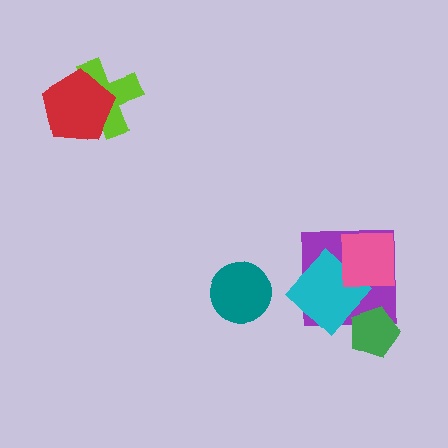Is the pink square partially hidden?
No, no other shape covers it.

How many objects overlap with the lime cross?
1 object overlaps with the lime cross.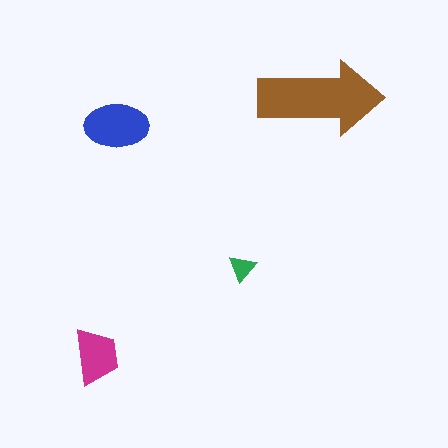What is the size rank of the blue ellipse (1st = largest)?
2nd.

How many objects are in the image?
There are 4 objects in the image.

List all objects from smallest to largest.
The green triangle, the magenta trapezoid, the blue ellipse, the brown arrow.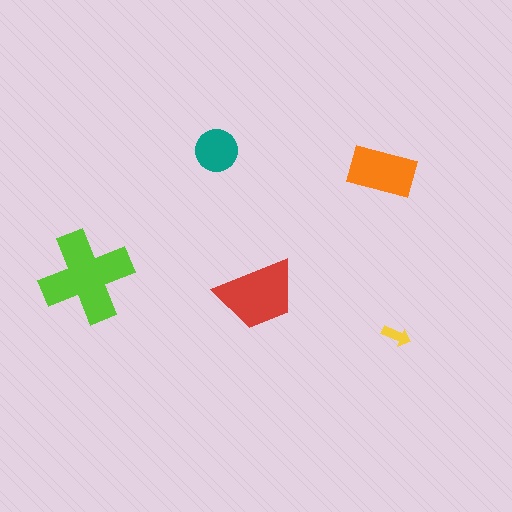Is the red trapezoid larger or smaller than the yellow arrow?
Larger.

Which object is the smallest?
The yellow arrow.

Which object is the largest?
The lime cross.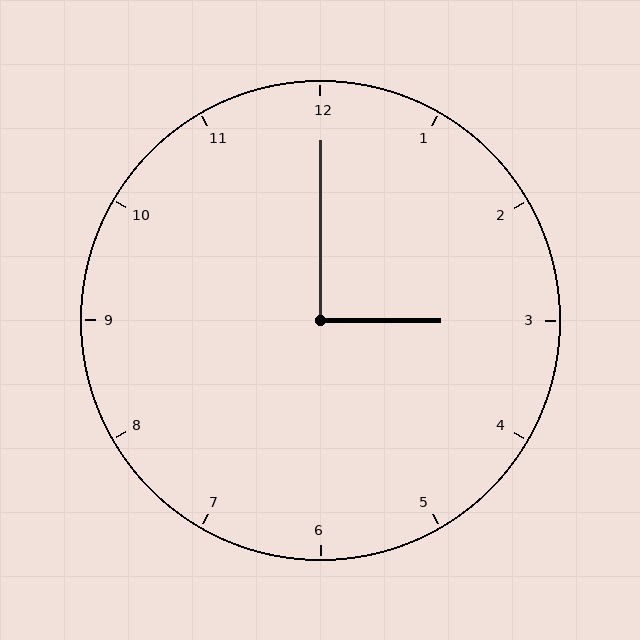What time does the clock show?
3:00.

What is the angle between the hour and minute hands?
Approximately 90 degrees.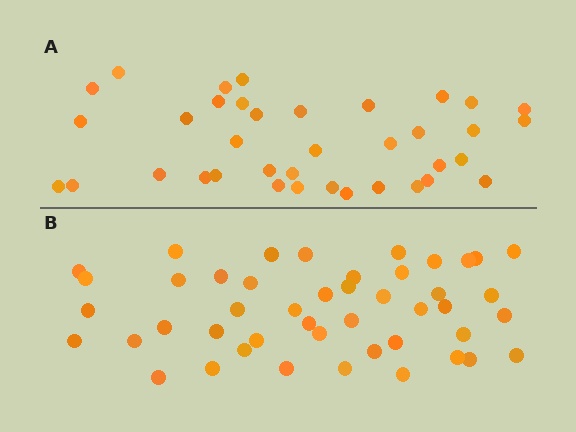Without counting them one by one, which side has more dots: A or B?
Region B (the bottom region) has more dots.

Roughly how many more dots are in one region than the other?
Region B has roughly 8 or so more dots than region A.